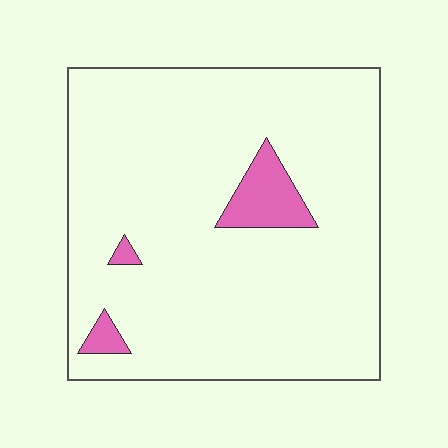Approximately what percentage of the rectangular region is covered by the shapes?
Approximately 5%.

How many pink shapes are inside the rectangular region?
3.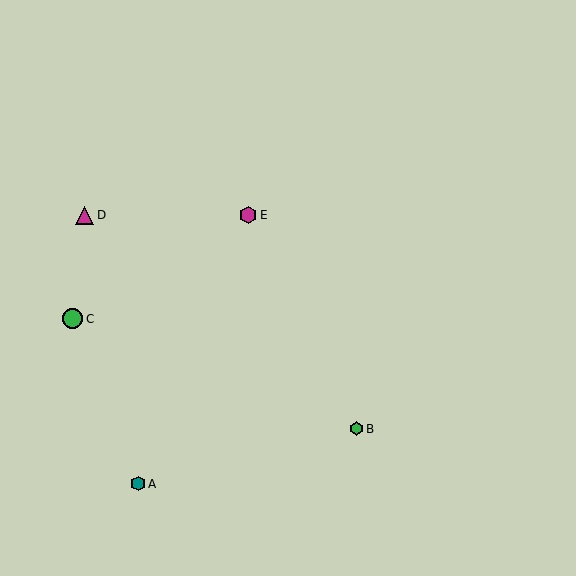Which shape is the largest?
The green circle (labeled C) is the largest.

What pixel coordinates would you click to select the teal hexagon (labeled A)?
Click at (138, 484) to select the teal hexagon A.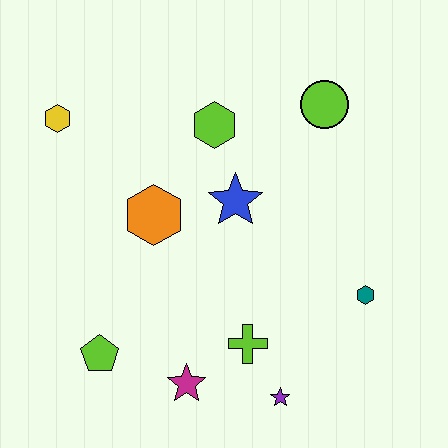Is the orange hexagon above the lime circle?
No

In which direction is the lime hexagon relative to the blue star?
The lime hexagon is above the blue star.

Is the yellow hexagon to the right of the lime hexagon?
No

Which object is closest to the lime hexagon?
The blue star is closest to the lime hexagon.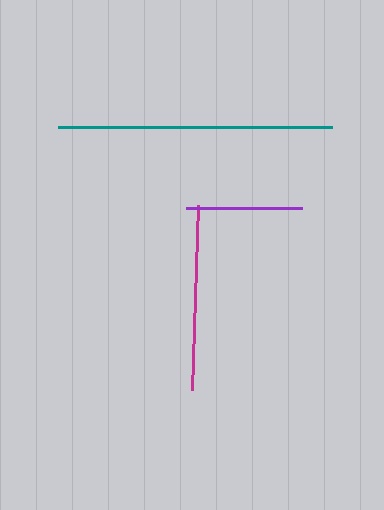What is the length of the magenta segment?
The magenta segment is approximately 185 pixels long.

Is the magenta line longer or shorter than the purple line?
The magenta line is longer than the purple line.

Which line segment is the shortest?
The purple line is the shortest at approximately 117 pixels.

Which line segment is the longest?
The teal line is the longest at approximately 274 pixels.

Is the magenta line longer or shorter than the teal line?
The teal line is longer than the magenta line.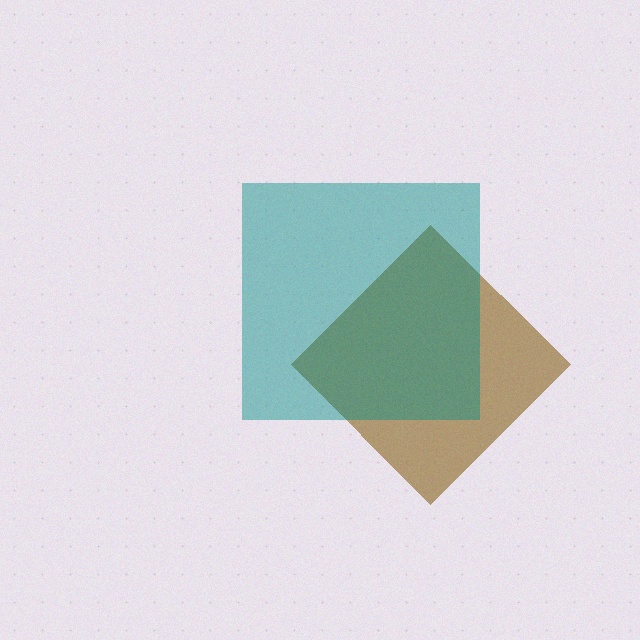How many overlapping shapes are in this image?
There are 2 overlapping shapes in the image.